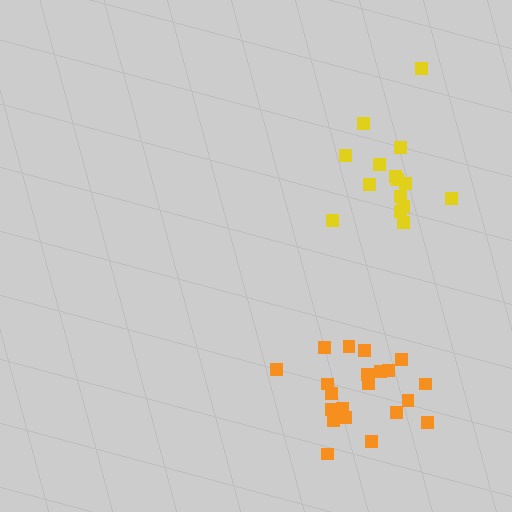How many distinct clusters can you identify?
There are 2 distinct clusters.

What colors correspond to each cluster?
The clusters are colored: yellow, orange.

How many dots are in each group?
Group 1: 15 dots, Group 2: 21 dots (36 total).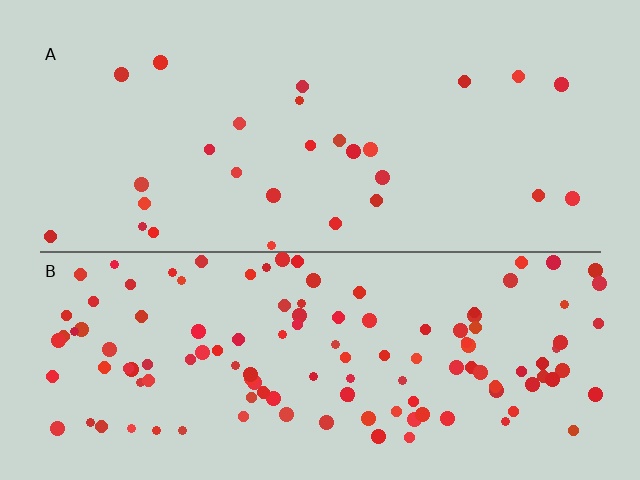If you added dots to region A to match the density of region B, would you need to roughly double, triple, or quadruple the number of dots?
Approximately quadruple.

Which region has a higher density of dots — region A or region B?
B (the bottom).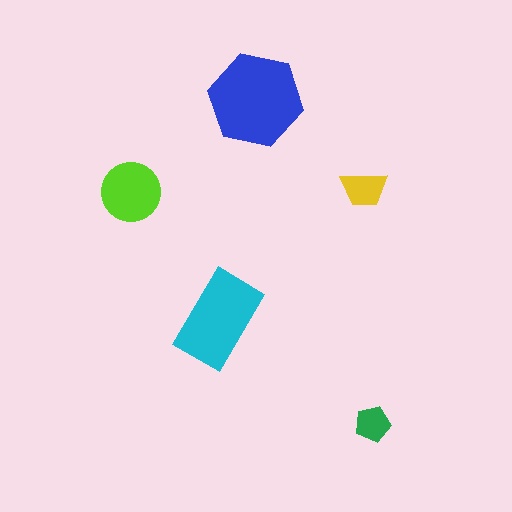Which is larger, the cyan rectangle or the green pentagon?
The cyan rectangle.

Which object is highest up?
The blue hexagon is topmost.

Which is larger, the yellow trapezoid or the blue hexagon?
The blue hexagon.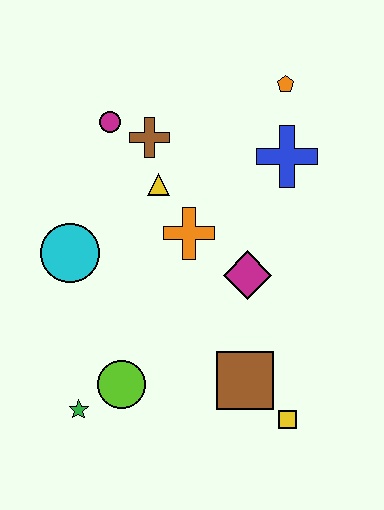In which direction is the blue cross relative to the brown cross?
The blue cross is to the right of the brown cross.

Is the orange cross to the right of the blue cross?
No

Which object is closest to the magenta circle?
The brown cross is closest to the magenta circle.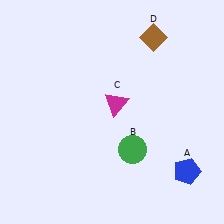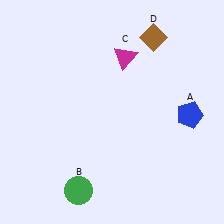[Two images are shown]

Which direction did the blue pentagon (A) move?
The blue pentagon (A) moved up.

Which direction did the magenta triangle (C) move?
The magenta triangle (C) moved up.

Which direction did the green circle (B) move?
The green circle (B) moved left.